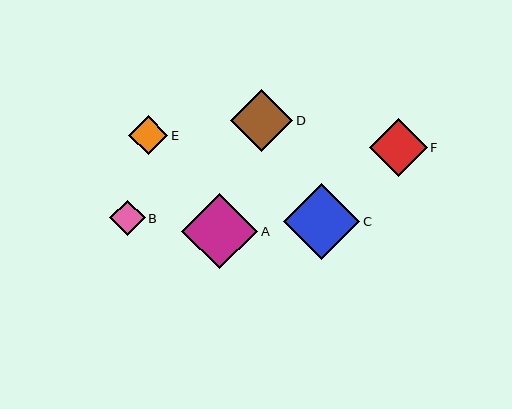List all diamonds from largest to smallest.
From largest to smallest: C, A, D, F, E, B.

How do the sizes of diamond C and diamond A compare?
Diamond C and diamond A are approximately the same size.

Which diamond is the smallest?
Diamond B is the smallest with a size of approximately 35 pixels.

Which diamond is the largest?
Diamond C is the largest with a size of approximately 76 pixels.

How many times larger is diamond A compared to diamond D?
Diamond A is approximately 1.2 times the size of diamond D.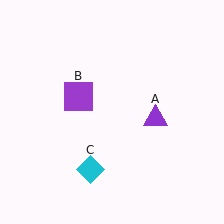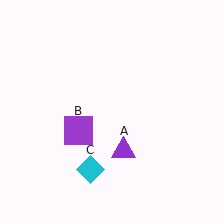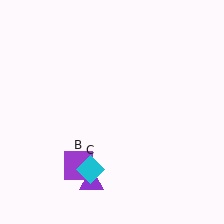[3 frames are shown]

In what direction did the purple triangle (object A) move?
The purple triangle (object A) moved down and to the left.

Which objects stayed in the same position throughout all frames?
Cyan diamond (object C) remained stationary.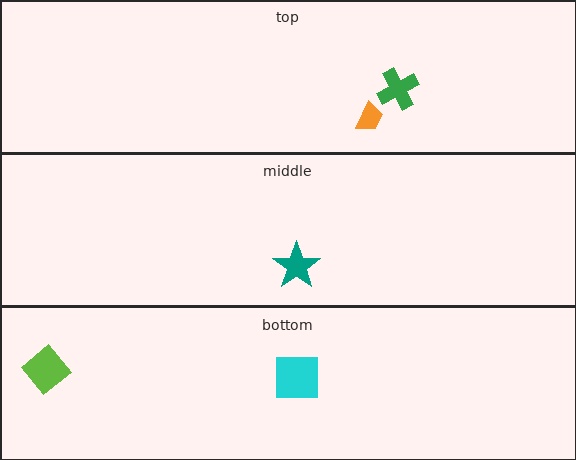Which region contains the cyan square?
The bottom region.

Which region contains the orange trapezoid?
The top region.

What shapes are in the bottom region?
The cyan square, the lime diamond.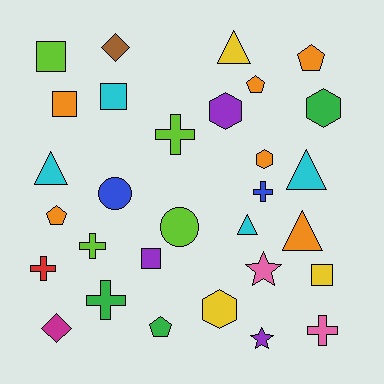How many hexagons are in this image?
There are 4 hexagons.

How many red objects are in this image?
There is 1 red object.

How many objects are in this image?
There are 30 objects.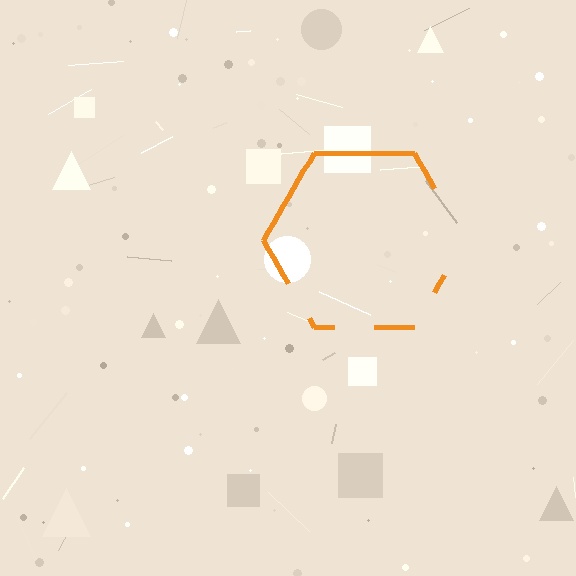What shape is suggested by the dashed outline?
The dashed outline suggests a hexagon.